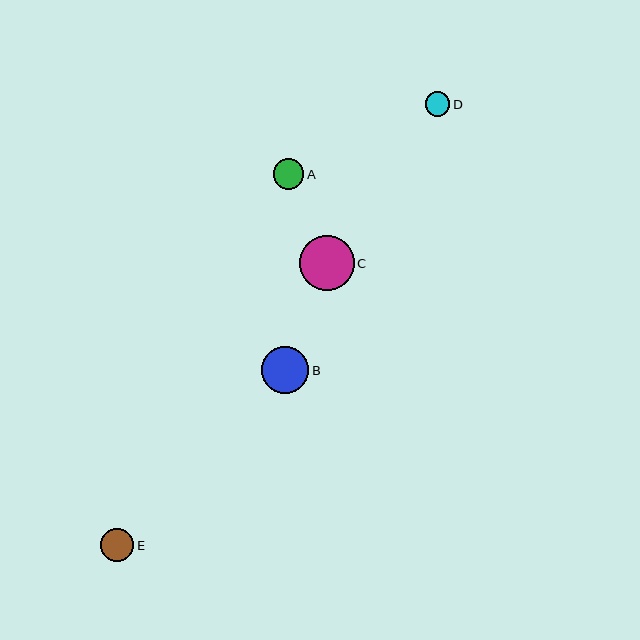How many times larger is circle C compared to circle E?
Circle C is approximately 1.6 times the size of circle E.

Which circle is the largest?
Circle C is the largest with a size of approximately 55 pixels.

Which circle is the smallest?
Circle D is the smallest with a size of approximately 25 pixels.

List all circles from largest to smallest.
From largest to smallest: C, B, E, A, D.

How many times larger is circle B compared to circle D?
Circle B is approximately 1.9 times the size of circle D.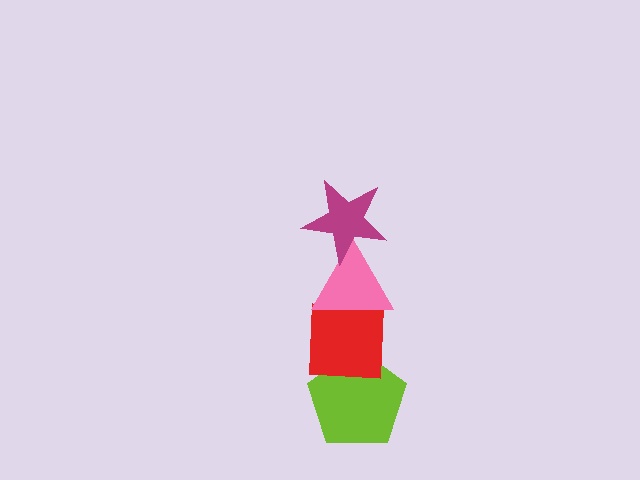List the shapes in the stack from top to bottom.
From top to bottom: the magenta star, the pink triangle, the red square, the lime pentagon.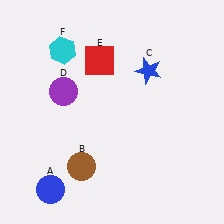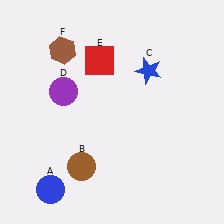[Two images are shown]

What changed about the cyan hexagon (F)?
In Image 1, F is cyan. In Image 2, it changed to brown.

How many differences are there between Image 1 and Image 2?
There is 1 difference between the two images.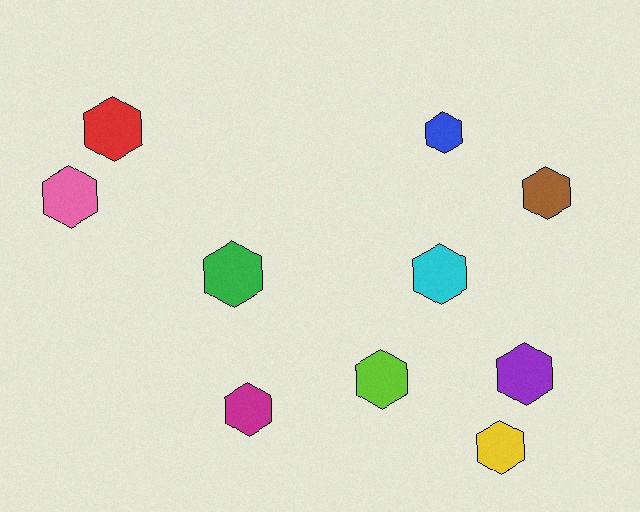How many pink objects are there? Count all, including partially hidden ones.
There is 1 pink object.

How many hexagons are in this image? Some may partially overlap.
There are 10 hexagons.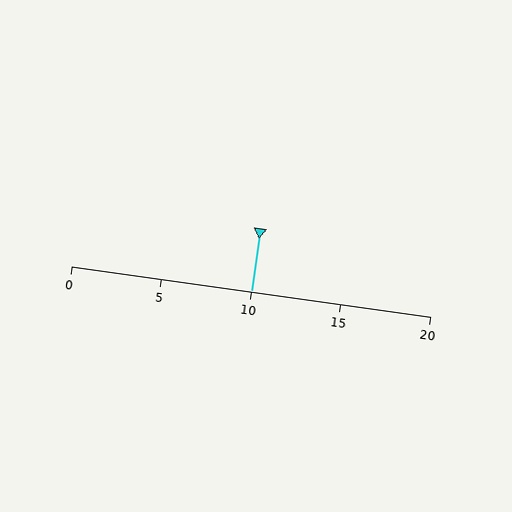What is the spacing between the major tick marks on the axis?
The major ticks are spaced 5 apart.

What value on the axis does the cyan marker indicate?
The marker indicates approximately 10.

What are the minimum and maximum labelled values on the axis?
The axis runs from 0 to 20.